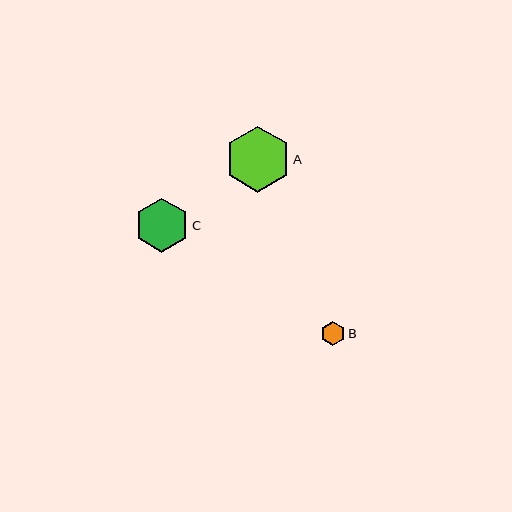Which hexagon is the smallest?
Hexagon B is the smallest with a size of approximately 24 pixels.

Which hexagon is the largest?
Hexagon A is the largest with a size of approximately 66 pixels.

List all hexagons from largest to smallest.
From largest to smallest: A, C, B.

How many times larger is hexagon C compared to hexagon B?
Hexagon C is approximately 2.2 times the size of hexagon B.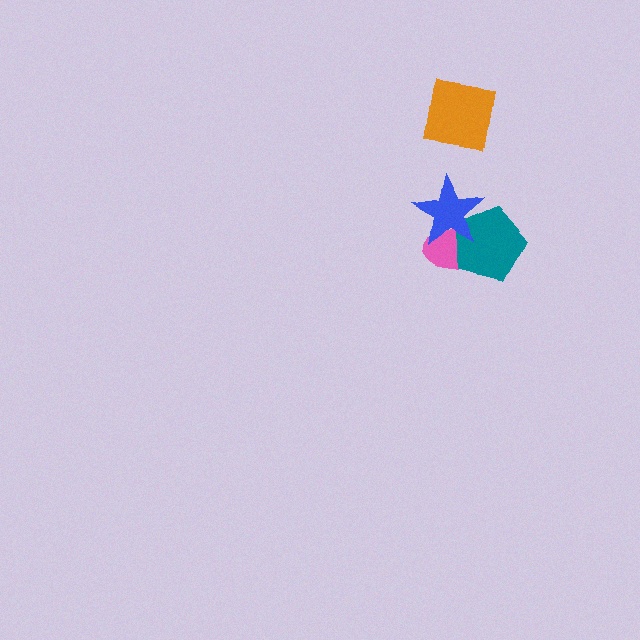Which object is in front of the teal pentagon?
The blue star is in front of the teal pentagon.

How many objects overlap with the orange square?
0 objects overlap with the orange square.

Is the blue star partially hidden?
No, no other shape covers it.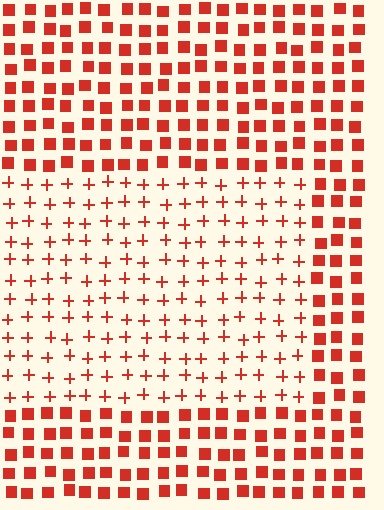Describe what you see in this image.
The image is filled with small red elements arranged in a uniform grid. A rectangle-shaped region contains plus signs, while the surrounding area contains squares. The boundary is defined purely by the change in element shape.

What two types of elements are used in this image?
The image uses plus signs inside the rectangle region and squares outside it.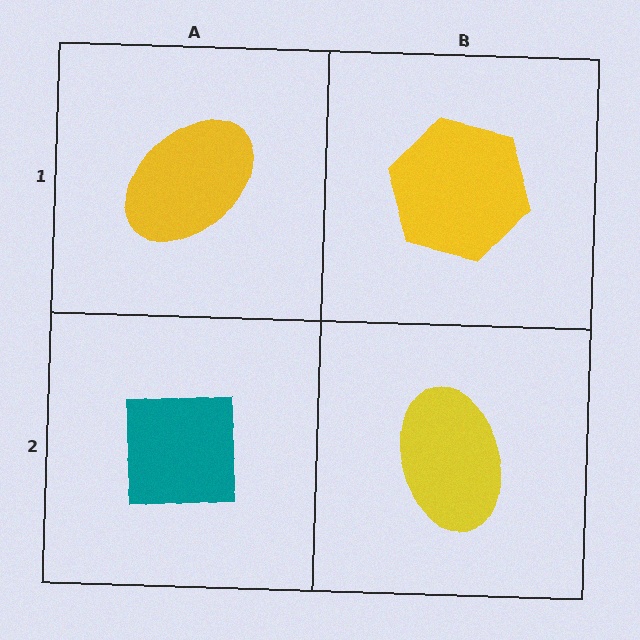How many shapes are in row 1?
2 shapes.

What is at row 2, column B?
A yellow ellipse.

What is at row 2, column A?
A teal square.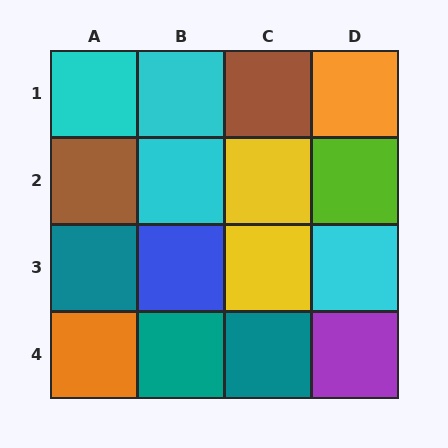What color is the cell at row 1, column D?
Orange.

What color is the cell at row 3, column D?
Cyan.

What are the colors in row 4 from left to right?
Orange, teal, teal, purple.